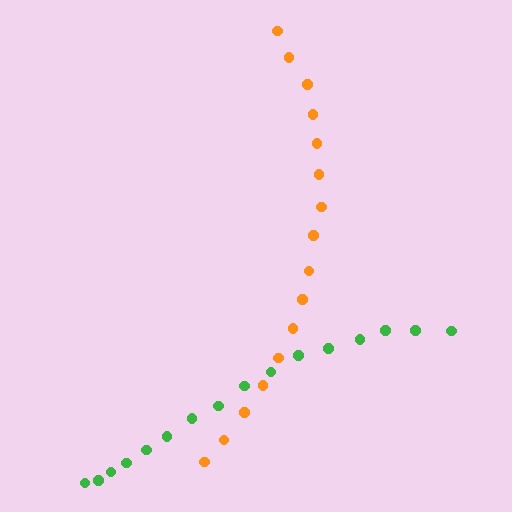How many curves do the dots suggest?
There are 2 distinct paths.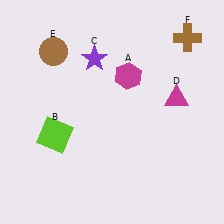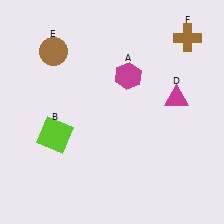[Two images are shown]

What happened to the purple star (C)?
The purple star (C) was removed in Image 2. It was in the top-left area of Image 1.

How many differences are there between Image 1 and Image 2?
There is 1 difference between the two images.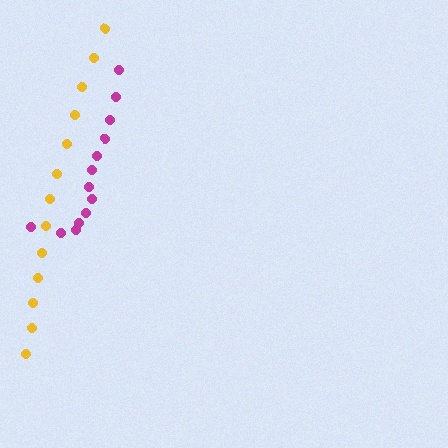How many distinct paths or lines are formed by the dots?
There are 2 distinct paths.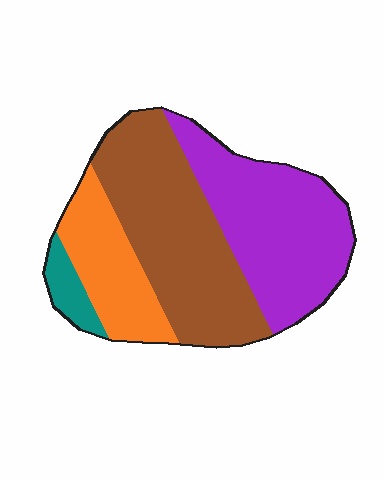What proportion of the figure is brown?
Brown covers roughly 40% of the figure.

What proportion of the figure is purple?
Purple takes up about three eighths (3/8) of the figure.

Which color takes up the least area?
Teal, at roughly 5%.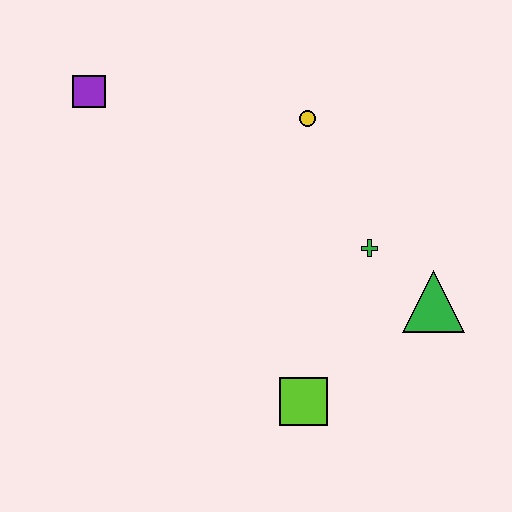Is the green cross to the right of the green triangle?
No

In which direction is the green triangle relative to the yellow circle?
The green triangle is below the yellow circle.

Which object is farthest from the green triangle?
The purple square is farthest from the green triangle.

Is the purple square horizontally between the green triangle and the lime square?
No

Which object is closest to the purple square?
The yellow circle is closest to the purple square.